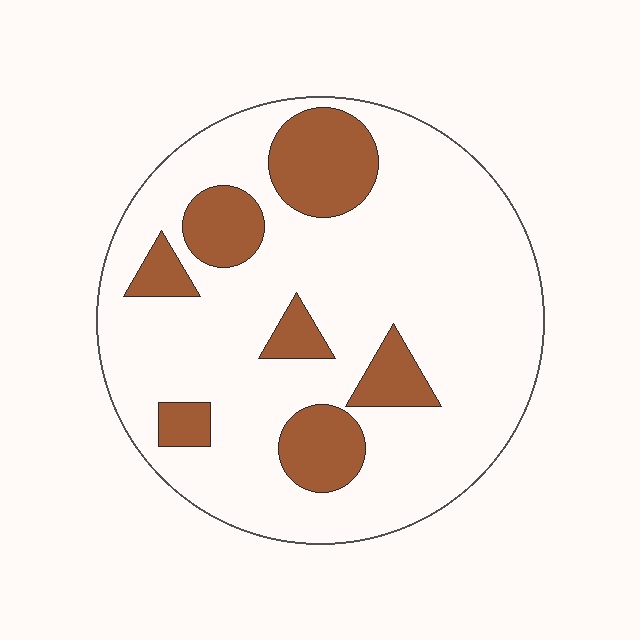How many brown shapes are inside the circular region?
7.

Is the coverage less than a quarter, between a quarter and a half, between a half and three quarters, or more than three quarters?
Less than a quarter.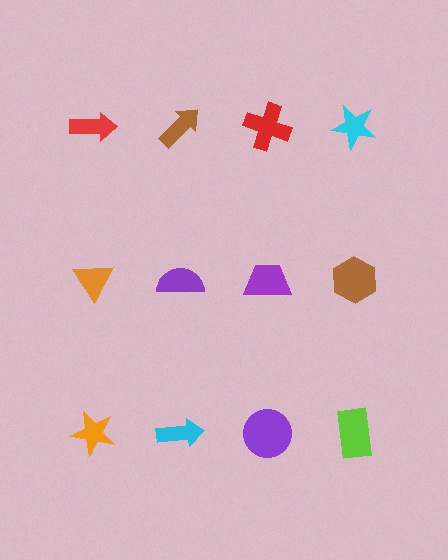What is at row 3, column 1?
An orange star.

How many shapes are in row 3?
4 shapes.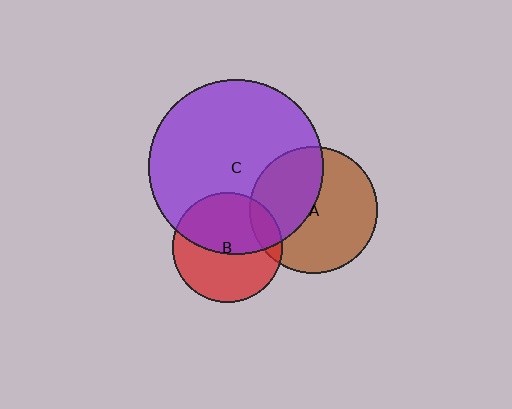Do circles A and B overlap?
Yes.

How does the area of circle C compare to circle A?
Approximately 1.9 times.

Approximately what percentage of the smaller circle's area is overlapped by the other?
Approximately 15%.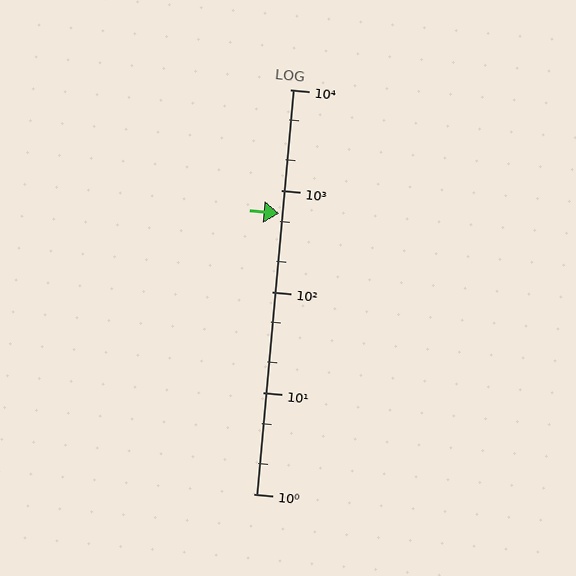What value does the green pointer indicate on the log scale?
The pointer indicates approximately 590.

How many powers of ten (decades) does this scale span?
The scale spans 4 decades, from 1 to 10000.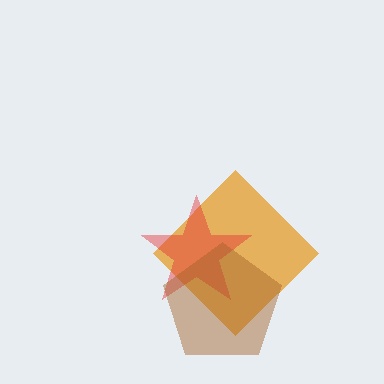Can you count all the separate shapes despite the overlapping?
Yes, there are 3 separate shapes.